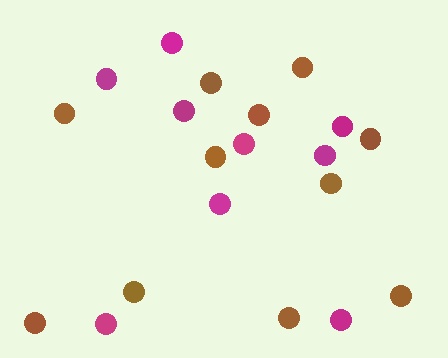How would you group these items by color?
There are 2 groups: one group of magenta circles (9) and one group of brown circles (11).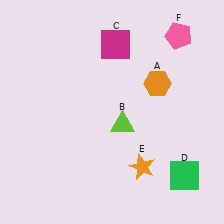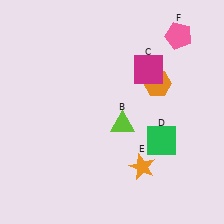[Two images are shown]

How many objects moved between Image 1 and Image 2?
2 objects moved between the two images.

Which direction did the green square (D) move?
The green square (D) moved up.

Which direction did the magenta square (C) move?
The magenta square (C) moved right.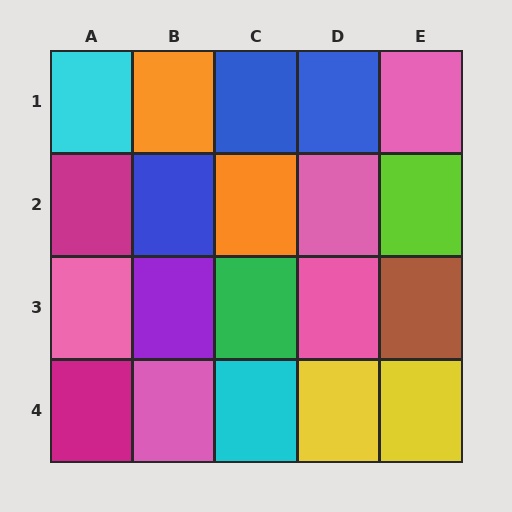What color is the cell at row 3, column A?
Pink.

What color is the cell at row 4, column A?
Magenta.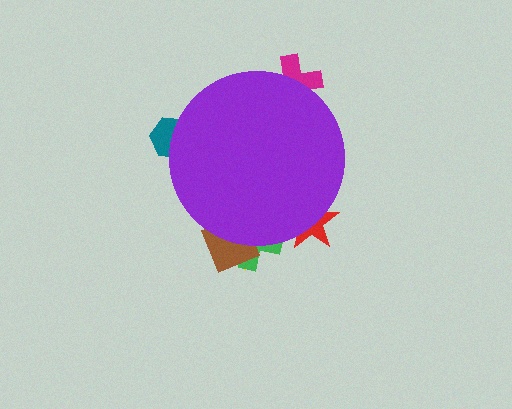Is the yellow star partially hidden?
Yes, the yellow star is partially hidden behind the purple circle.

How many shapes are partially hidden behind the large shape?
6 shapes are partially hidden.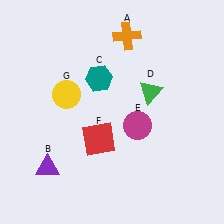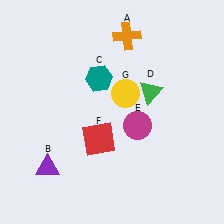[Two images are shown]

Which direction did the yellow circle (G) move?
The yellow circle (G) moved right.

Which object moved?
The yellow circle (G) moved right.